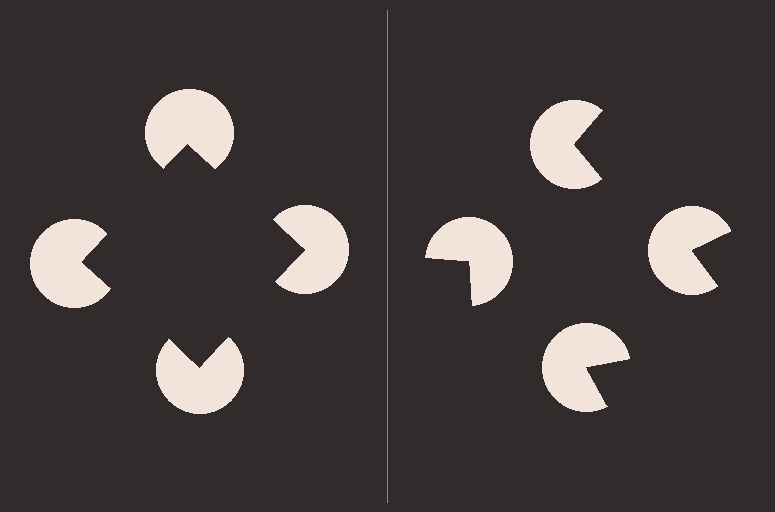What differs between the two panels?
The pac-man discs are positioned identically on both sides; only the wedge orientations differ. On the left they align to a square; on the right they are misaligned.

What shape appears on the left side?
An illusory square.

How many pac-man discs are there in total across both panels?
8 — 4 on each side.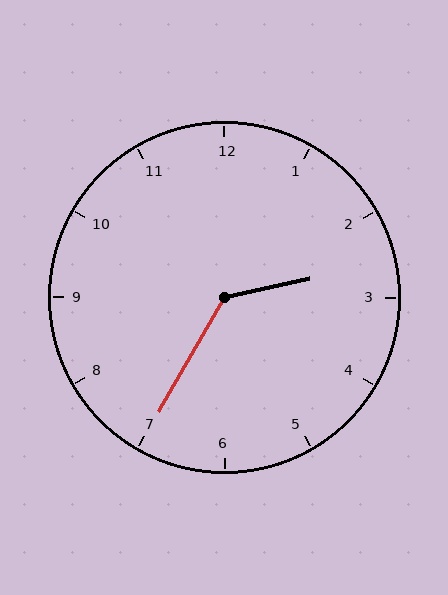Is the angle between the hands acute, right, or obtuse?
It is obtuse.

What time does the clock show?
2:35.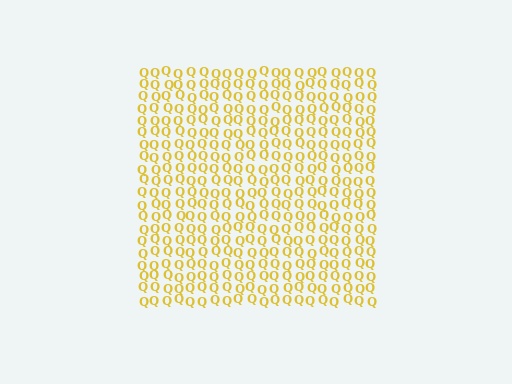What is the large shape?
The large shape is a square.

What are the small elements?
The small elements are letter Q's.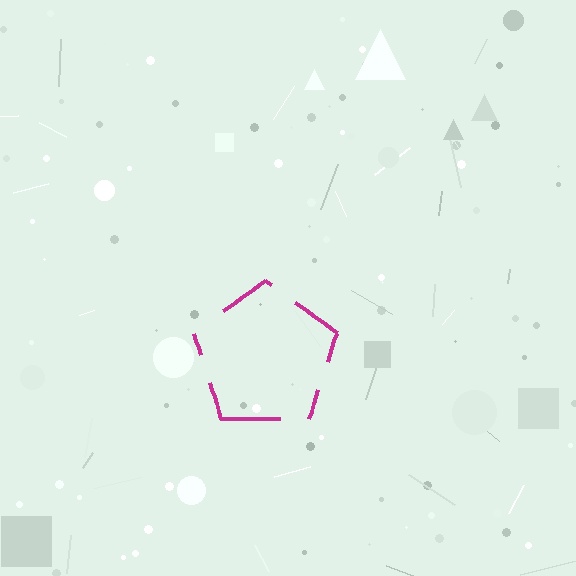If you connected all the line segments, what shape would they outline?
They would outline a pentagon.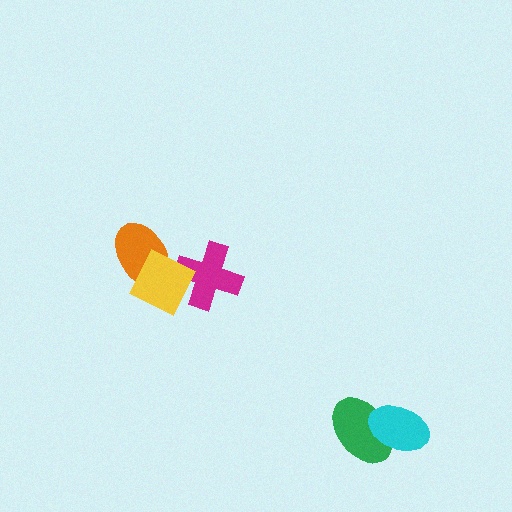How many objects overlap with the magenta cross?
1 object overlaps with the magenta cross.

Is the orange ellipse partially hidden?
Yes, it is partially covered by another shape.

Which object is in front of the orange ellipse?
The yellow diamond is in front of the orange ellipse.